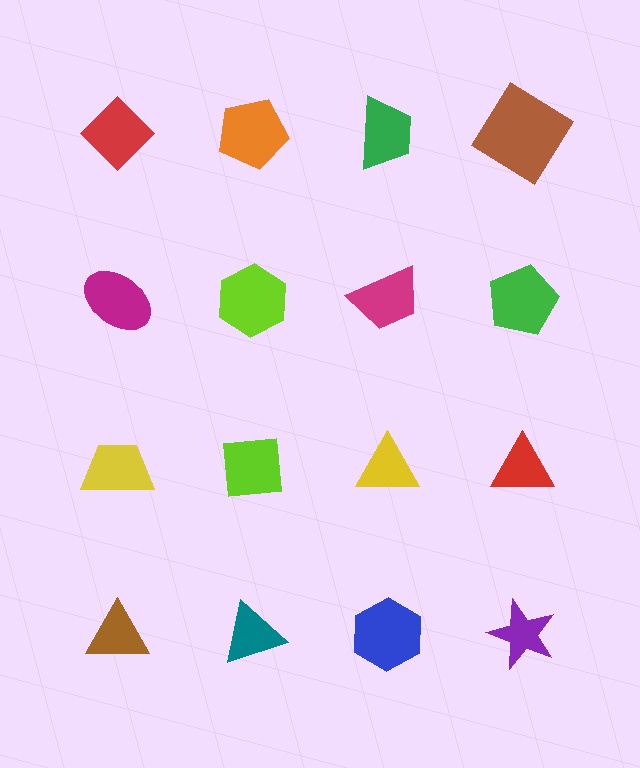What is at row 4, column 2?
A teal triangle.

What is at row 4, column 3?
A blue hexagon.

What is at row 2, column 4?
A green pentagon.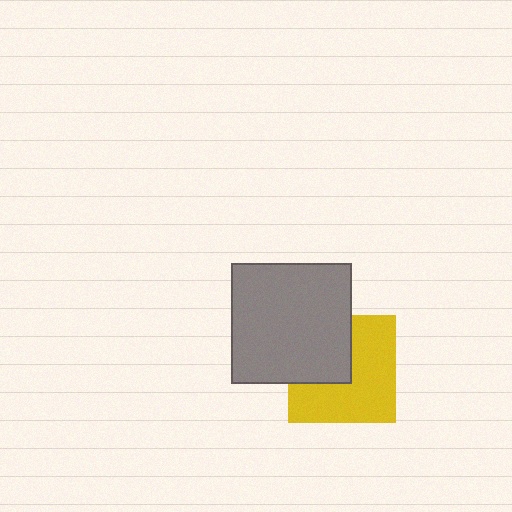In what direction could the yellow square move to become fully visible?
The yellow square could move toward the lower-right. That would shift it out from behind the gray square entirely.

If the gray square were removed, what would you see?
You would see the complete yellow square.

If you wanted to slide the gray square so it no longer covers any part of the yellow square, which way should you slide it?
Slide it toward the upper-left — that is the most direct way to separate the two shapes.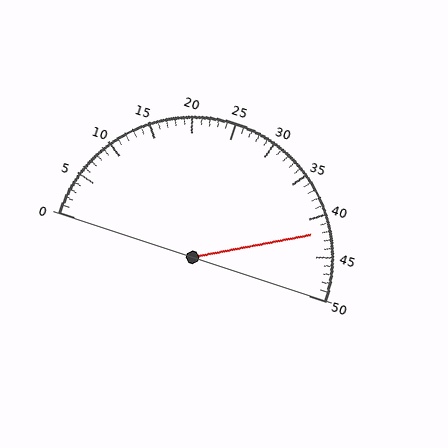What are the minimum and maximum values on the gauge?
The gauge ranges from 0 to 50.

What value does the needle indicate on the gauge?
The needle indicates approximately 42.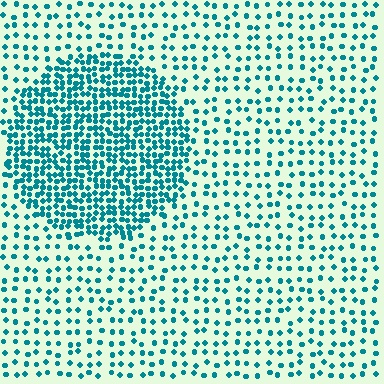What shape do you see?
I see a circle.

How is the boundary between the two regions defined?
The boundary is defined by a change in element density (approximately 2.6x ratio). All elements are the same color, size, and shape.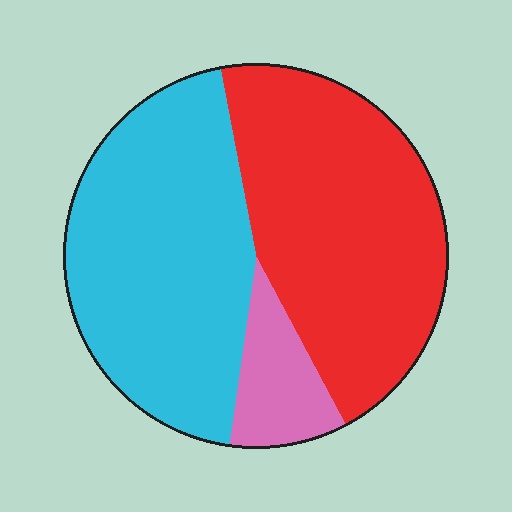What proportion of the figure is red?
Red covers around 45% of the figure.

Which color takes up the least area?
Pink, at roughly 10%.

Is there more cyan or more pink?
Cyan.